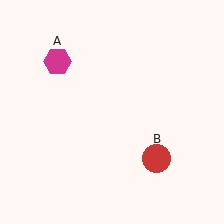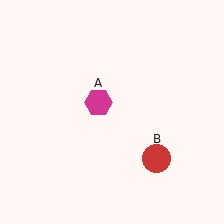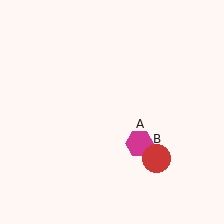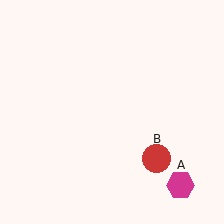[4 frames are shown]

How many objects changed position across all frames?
1 object changed position: magenta hexagon (object A).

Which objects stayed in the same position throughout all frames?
Red circle (object B) remained stationary.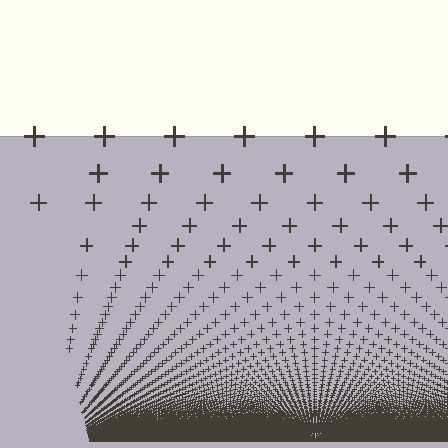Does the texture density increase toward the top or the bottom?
Density increases toward the bottom.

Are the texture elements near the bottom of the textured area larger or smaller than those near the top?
Smaller. The gradient is inverted — elements near the bottom are smaller and denser.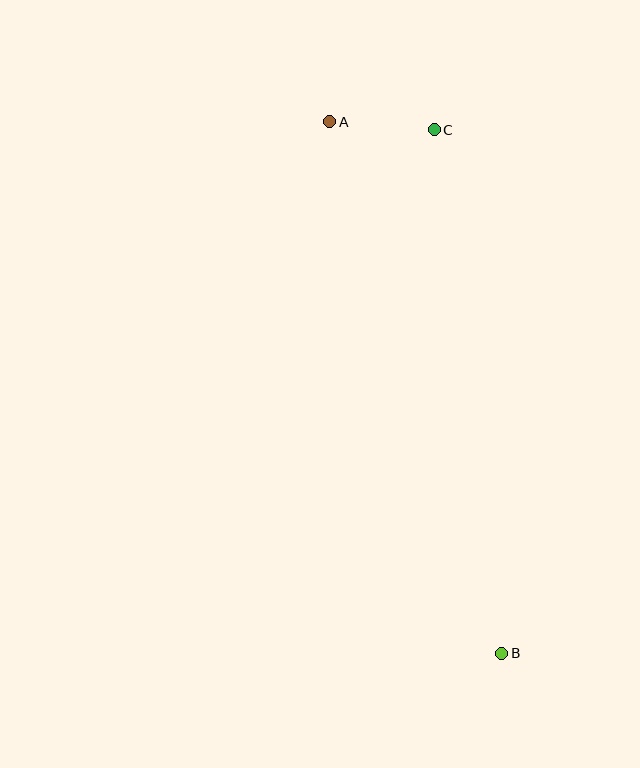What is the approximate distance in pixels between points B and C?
The distance between B and C is approximately 528 pixels.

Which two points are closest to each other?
Points A and C are closest to each other.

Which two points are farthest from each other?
Points A and B are farthest from each other.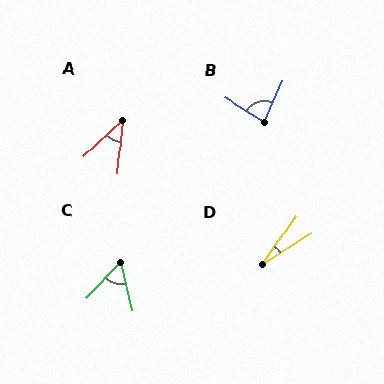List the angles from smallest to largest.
D (23°), A (42°), C (56°), B (82°).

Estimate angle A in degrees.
Approximately 42 degrees.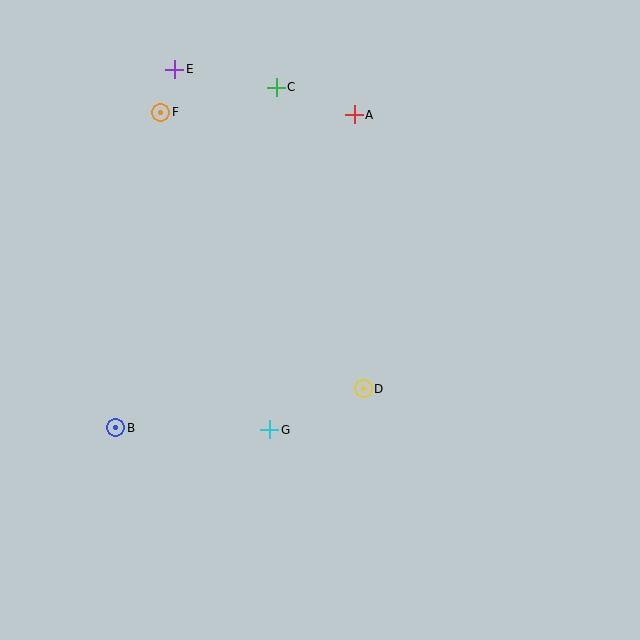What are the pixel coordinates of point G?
Point G is at (270, 430).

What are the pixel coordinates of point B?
Point B is at (116, 428).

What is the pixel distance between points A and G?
The distance between A and G is 326 pixels.